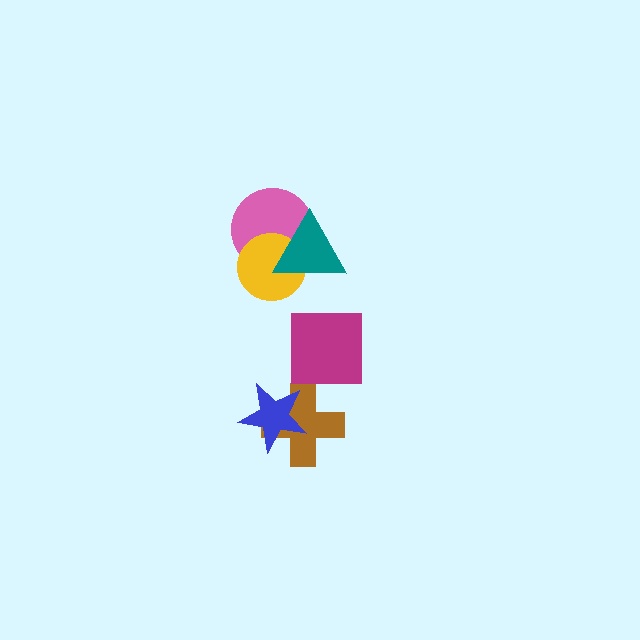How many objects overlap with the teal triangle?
2 objects overlap with the teal triangle.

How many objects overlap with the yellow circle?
2 objects overlap with the yellow circle.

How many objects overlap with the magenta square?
0 objects overlap with the magenta square.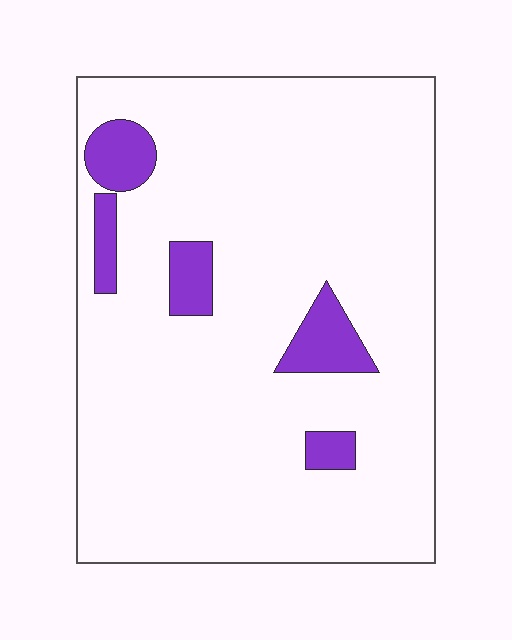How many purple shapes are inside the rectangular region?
5.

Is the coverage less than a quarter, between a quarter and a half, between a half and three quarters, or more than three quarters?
Less than a quarter.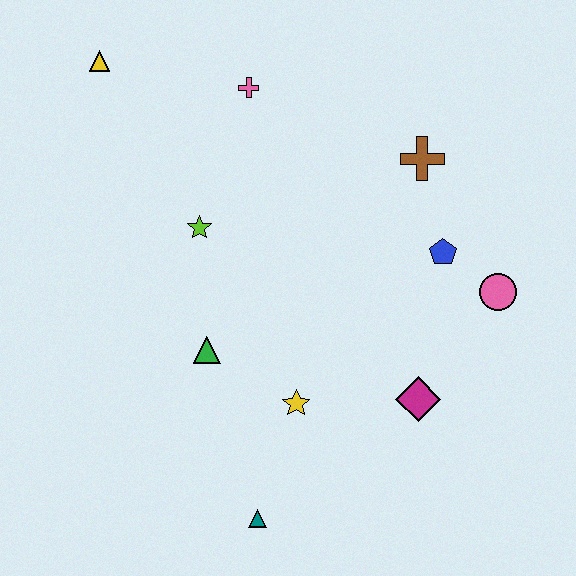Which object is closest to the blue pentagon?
The pink circle is closest to the blue pentagon.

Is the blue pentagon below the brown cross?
Yes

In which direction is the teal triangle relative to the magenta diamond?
The teal triangle is to the left of the magenta diamond.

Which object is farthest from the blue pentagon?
The yellow triangle is farthest from the blue pentagon.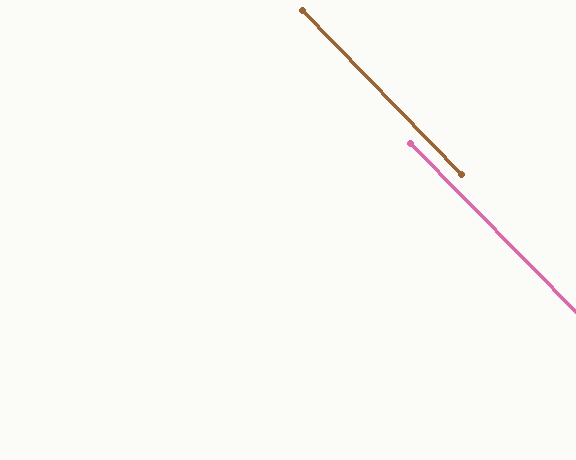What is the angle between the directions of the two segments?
Approximately 1 degree.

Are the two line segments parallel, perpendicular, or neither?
Parallel — their directions differ by only 0.6°.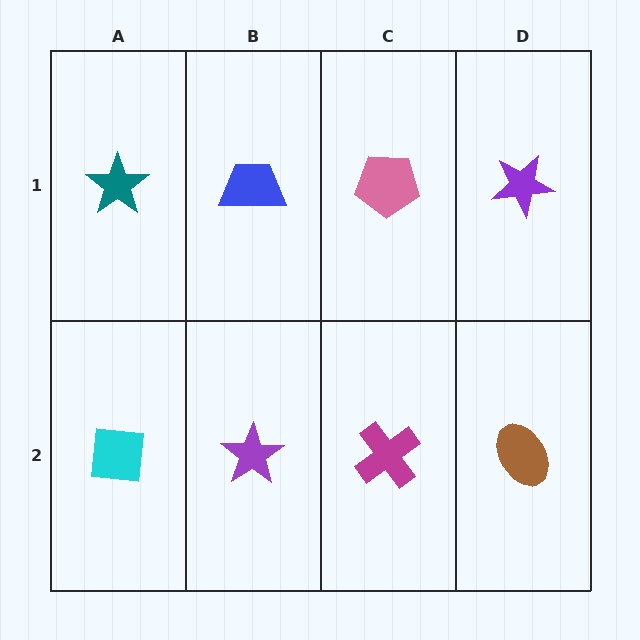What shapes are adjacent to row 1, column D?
A brown ellipse (row 2, column D), a pink pentagon (row 1, column C).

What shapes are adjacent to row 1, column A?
A cyan square (row 2, column A), a blue trapezoid (row 1, column B).